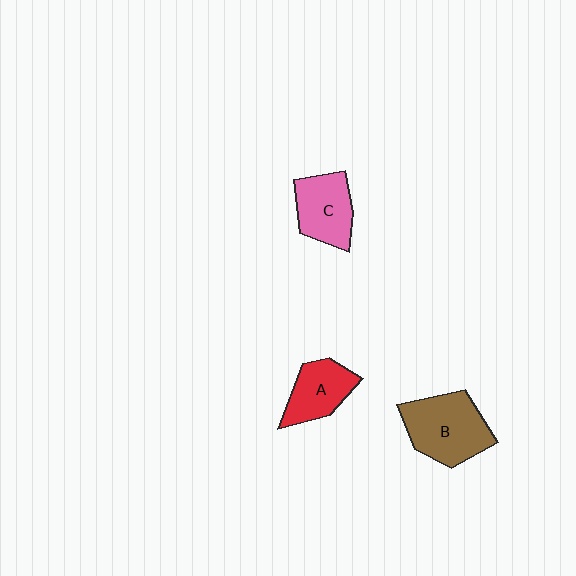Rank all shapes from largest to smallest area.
From largest to smallest: B (brown), C (pink), A (red).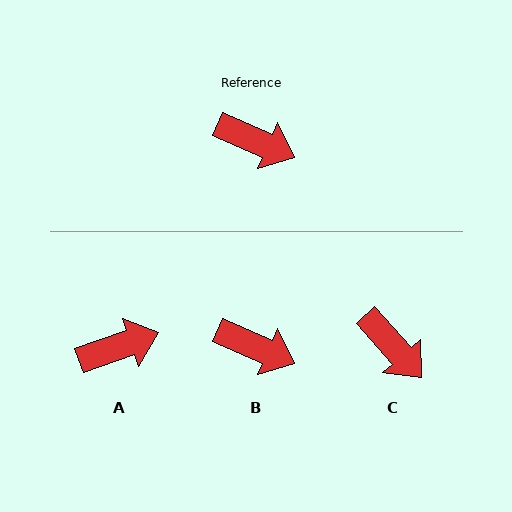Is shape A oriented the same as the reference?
No, it is off by about 43 degrees.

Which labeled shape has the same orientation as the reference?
B.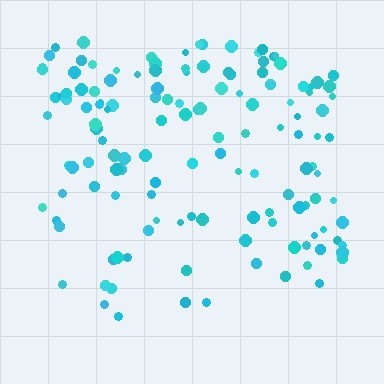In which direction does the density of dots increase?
From bottom to top, with the top side densest.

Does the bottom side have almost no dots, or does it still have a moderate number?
Still a moderate number, just noticeably fewer than the top.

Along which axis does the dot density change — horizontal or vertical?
Vertical.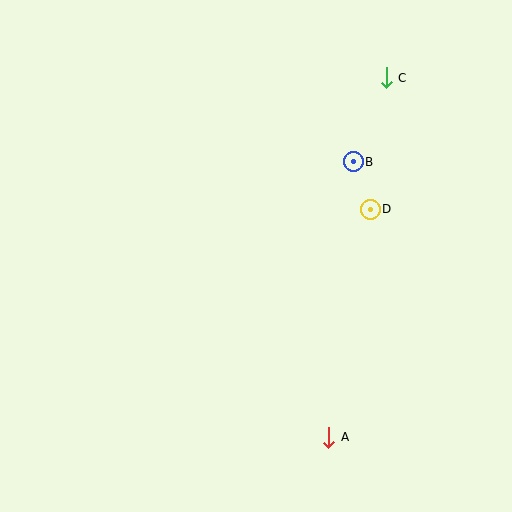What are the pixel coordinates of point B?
Point B is at (353, 162).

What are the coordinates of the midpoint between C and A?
The midpoint between C and A is at (358, 257).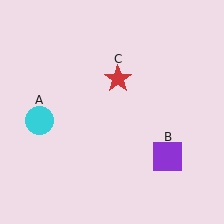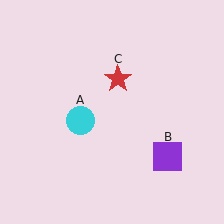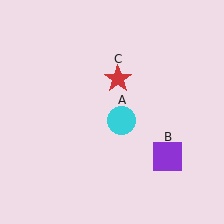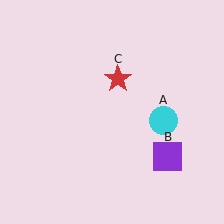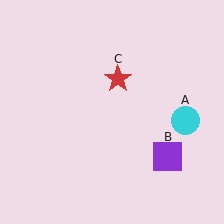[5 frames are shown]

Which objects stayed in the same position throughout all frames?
Purple square (object B) and red star (object C) remained stationary.